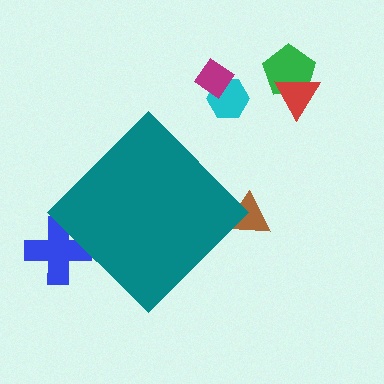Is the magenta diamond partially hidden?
No, the magenta diamond is fully visible.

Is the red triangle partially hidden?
No, the red triangle is fully visible.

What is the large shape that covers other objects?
A teal diamond.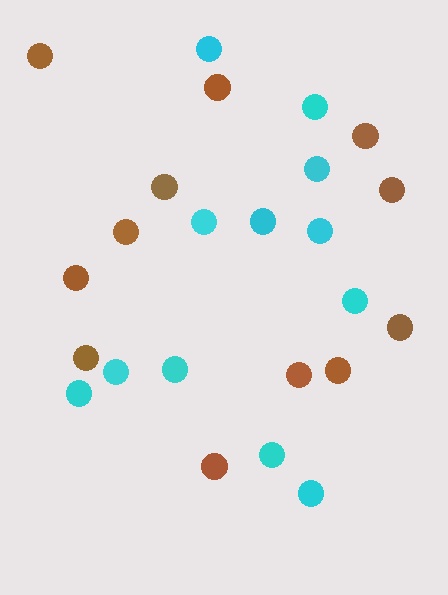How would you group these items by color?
There are 2 groups: one group of brown circles (12) and one group of cyan circles (12).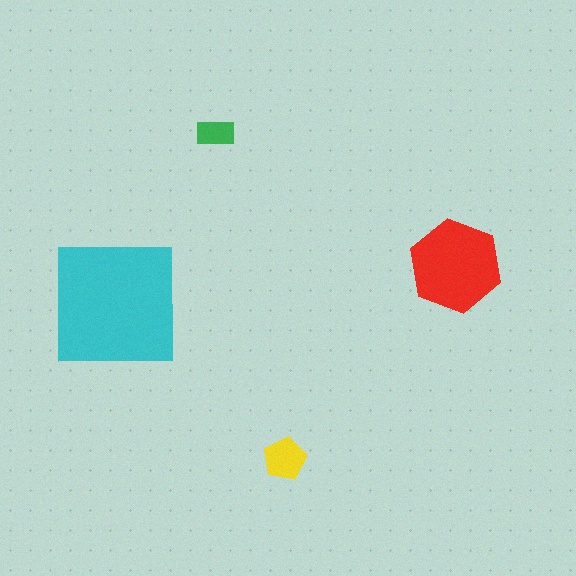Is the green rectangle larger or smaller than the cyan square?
Smaller.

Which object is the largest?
The cyan square.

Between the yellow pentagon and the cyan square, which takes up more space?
The cyan square.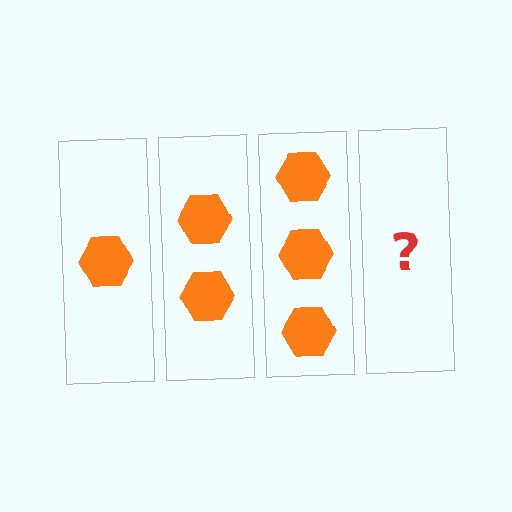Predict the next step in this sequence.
The next step is 4 hexagons.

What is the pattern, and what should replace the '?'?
The pattern is that each step adds one more hexagon. The '?' should be 4 hexagons.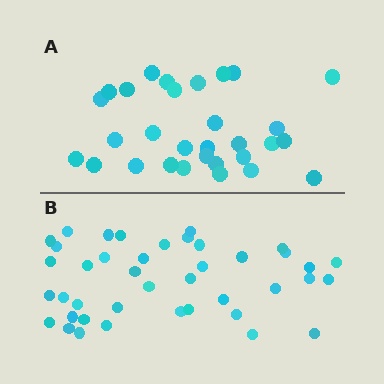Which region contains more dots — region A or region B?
Region B (the bottom region) has more dots.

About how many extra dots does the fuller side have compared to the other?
Region B has roughly 12 or so more dots than region A.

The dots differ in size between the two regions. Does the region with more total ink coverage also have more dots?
No. Region A has more total ink coverage because its dots are larger, but region B actually contains more individual dots. Total area can be misleading — the number of items is what matters here.